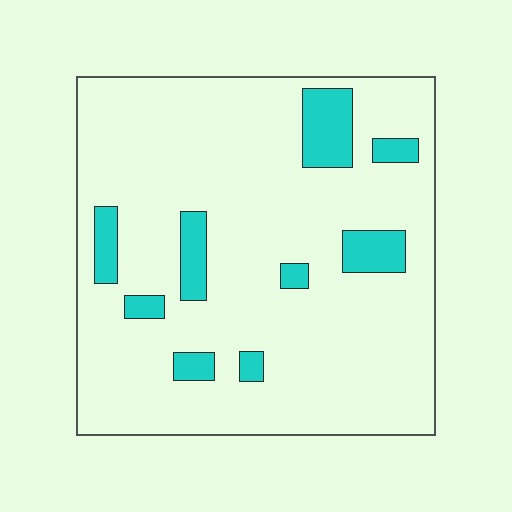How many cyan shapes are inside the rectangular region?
9.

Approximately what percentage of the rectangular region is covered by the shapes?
Approximately 10%.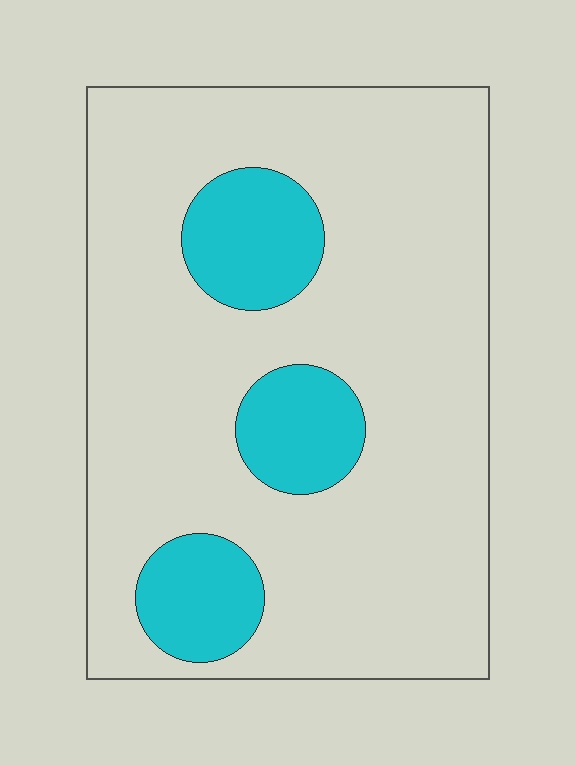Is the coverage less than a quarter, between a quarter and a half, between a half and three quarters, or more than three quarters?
Less than a quarter.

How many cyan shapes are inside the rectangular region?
3.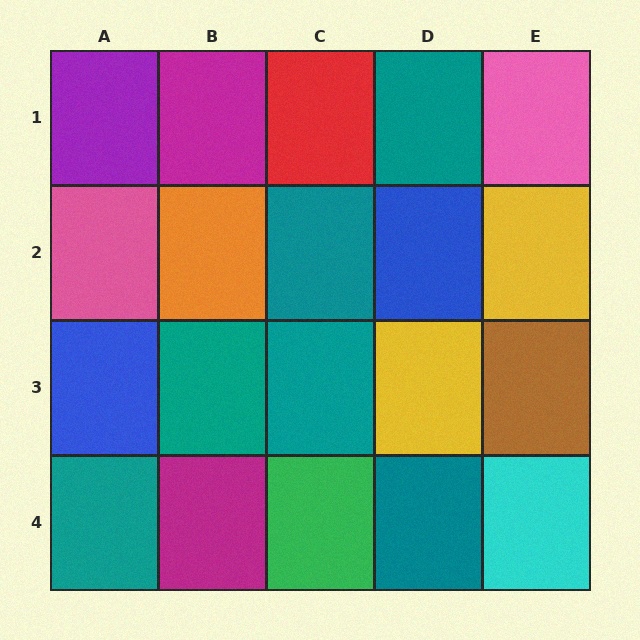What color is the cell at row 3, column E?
Brown.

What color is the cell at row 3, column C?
Teal.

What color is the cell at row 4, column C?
Green.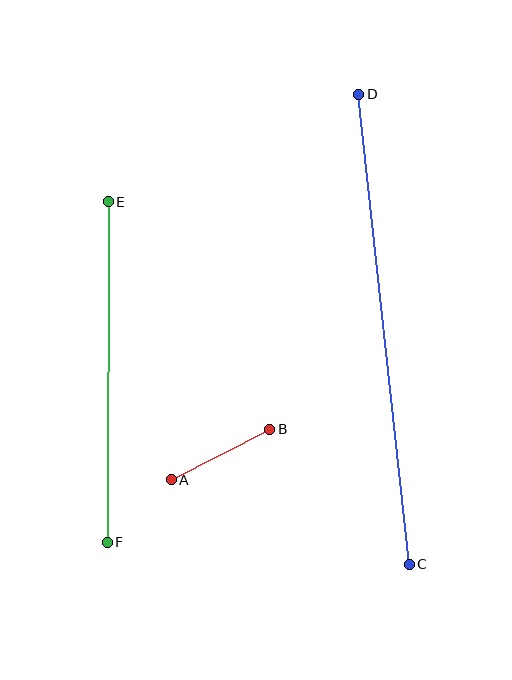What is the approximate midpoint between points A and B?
The midpoint is at approximately (221, 454) pixels.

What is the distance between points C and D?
The distance is approximately 473 pixels.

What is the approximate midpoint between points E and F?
The midpoint is at approximately (108, 372) pixels.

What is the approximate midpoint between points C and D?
The midpoint is at approximately (384, 329) pixels.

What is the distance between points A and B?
The distance is approximately 110 pixels.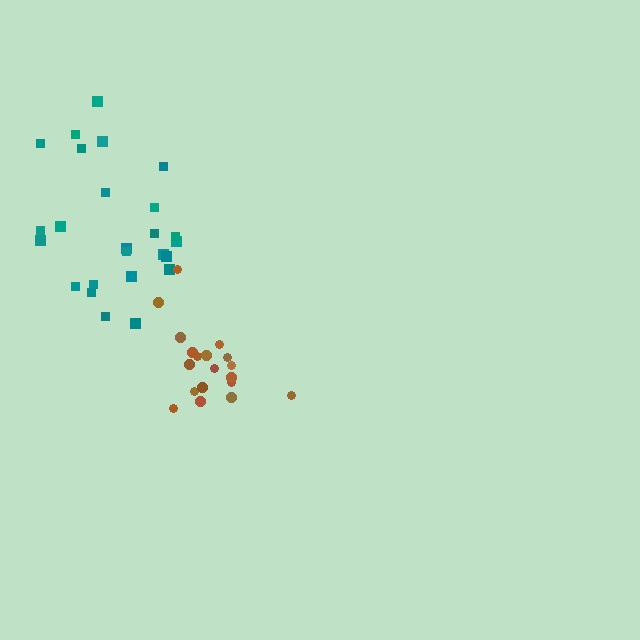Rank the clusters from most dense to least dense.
brown, teal.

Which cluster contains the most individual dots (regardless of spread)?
Teal (26).